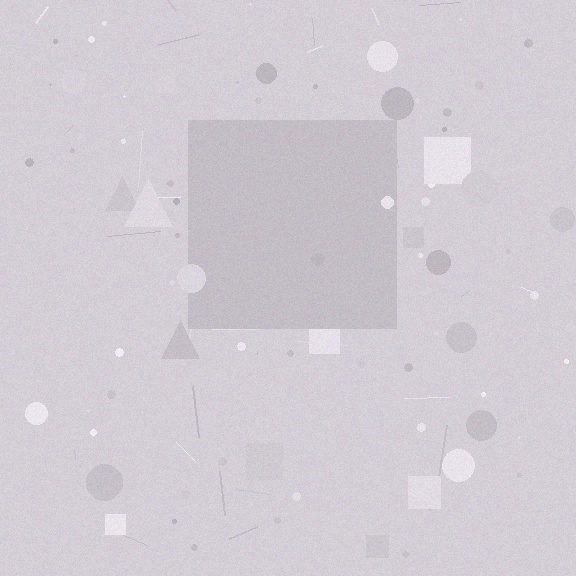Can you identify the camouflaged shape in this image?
The camouflaged shape is a square.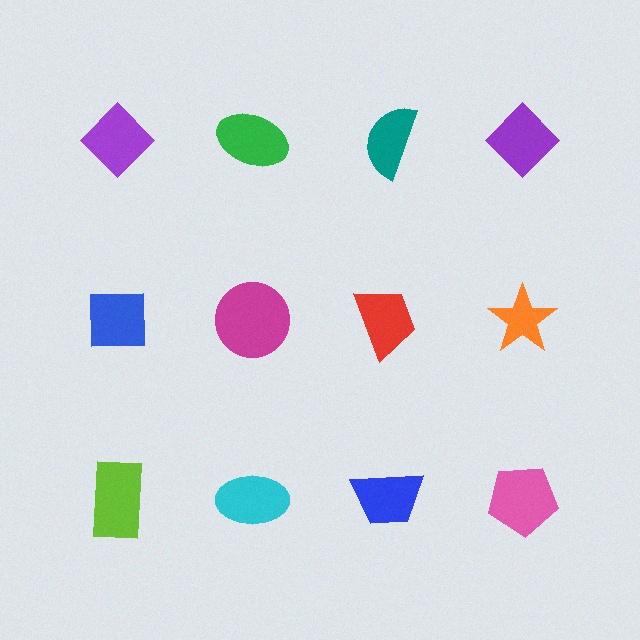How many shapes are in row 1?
4 shapes.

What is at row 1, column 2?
A green ellipse.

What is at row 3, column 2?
A cyan ellipse.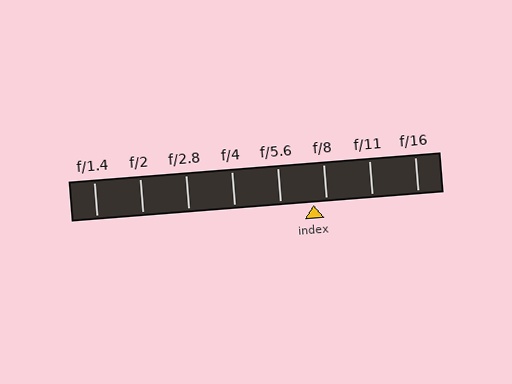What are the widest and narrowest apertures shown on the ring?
The widest aperture shown is f/1.4 and the narrowest is f/16.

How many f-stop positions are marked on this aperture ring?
There are 8 f-stop positions marked.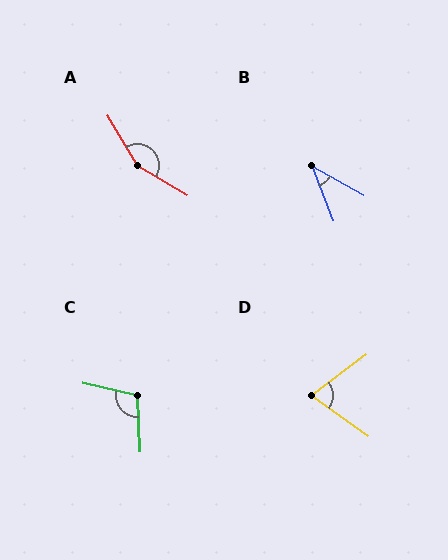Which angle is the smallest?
B, at approximately 39 degrees.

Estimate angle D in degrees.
Approximately 72 degrees.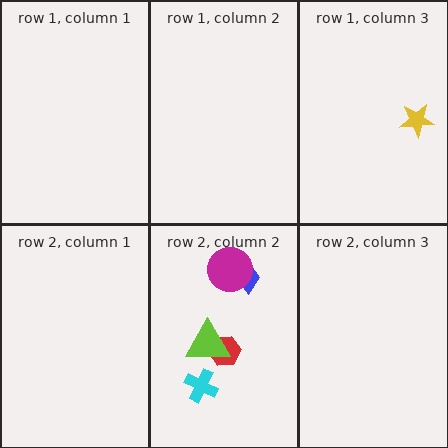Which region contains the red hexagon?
The row 2, column 2 region.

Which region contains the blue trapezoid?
The row 2, column 2 region.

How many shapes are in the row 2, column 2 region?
5.